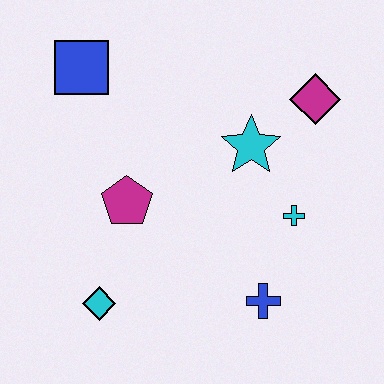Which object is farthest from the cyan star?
The cyan diamond is farthest from the cyan star.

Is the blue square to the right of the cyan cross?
No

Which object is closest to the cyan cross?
The cyan star is closest to the cyan cross.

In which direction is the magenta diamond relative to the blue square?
The magenta diamond is to the right of the blue square.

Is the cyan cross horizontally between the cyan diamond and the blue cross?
No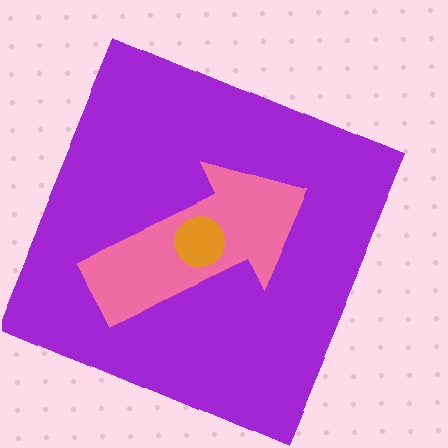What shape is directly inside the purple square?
The pink arrow.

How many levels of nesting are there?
3.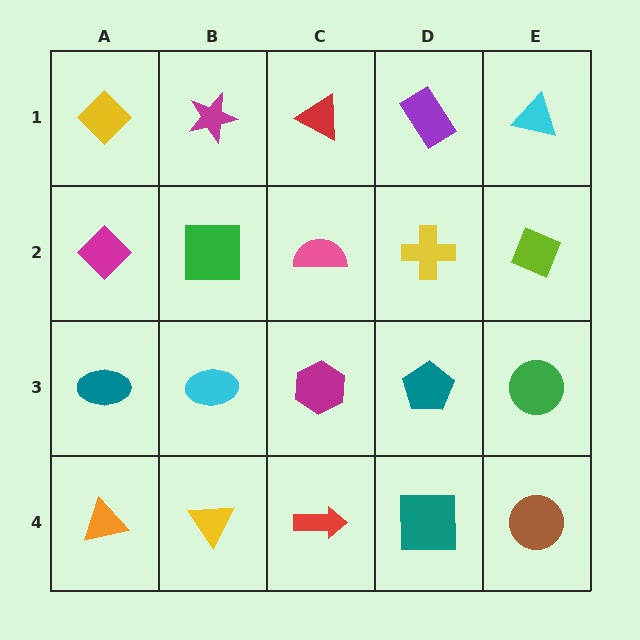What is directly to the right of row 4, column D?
A brown circle.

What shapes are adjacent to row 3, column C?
A pink semicircle (row 2, column C), a red arrow (row 4, column C), a cyan ellipse (row 3, column B), a teal pentagon (row 3, column D).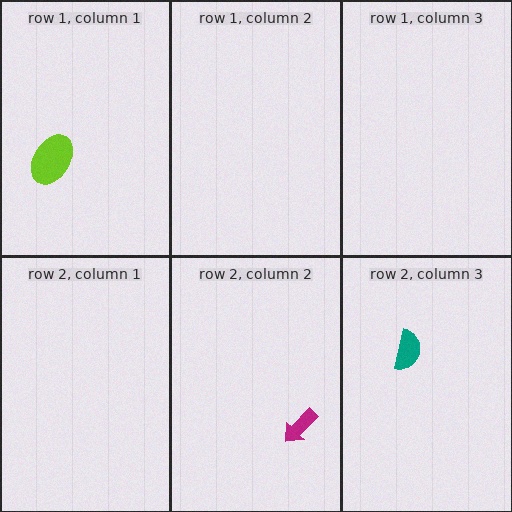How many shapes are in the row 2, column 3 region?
1.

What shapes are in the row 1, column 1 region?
The lime ellipse.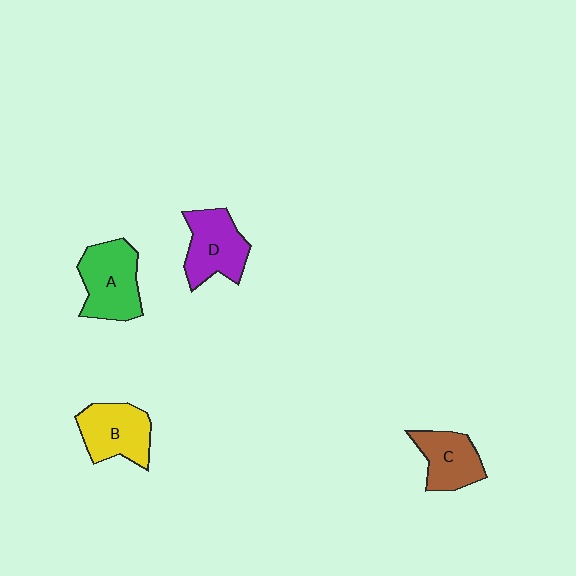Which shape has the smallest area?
Shape C (brown).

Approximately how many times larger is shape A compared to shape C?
Approximately 1.3 times.